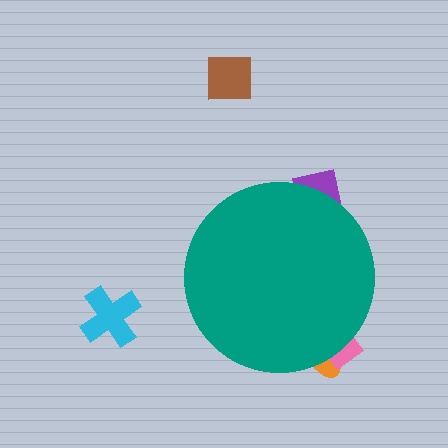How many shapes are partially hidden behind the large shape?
3 shapes are partially hidden.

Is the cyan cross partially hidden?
No, the cyan cross is fully visible.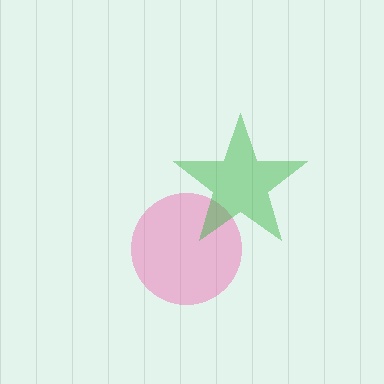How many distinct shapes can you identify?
There are 2 distinct shapes: a pink circle, a green star.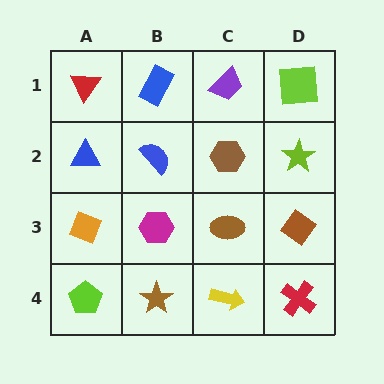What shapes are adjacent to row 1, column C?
A brown hexagon (row 2, column C), a blue rectangle (row 1, column B), a lime square (row 1, column D).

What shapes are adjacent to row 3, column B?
A blue semicircle (row 2, column B), a brown star (row 4, column B), an orange diamond (row 3, column A), a brown ellipse (row 3, column C).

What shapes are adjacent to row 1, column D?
A lime star (row 2, column D), a purple trapezoid (row 1, column C).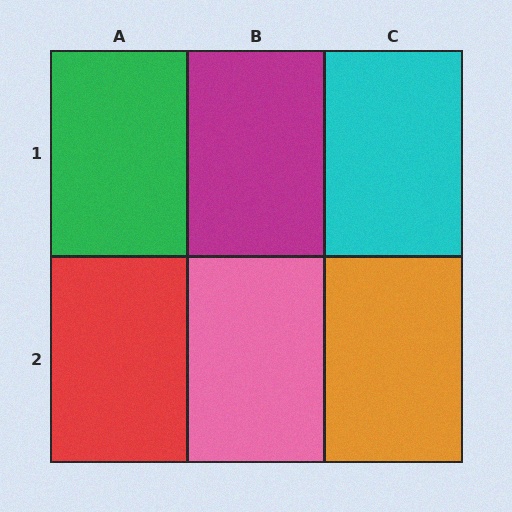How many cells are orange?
1 cell is orange.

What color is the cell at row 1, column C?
Cyan.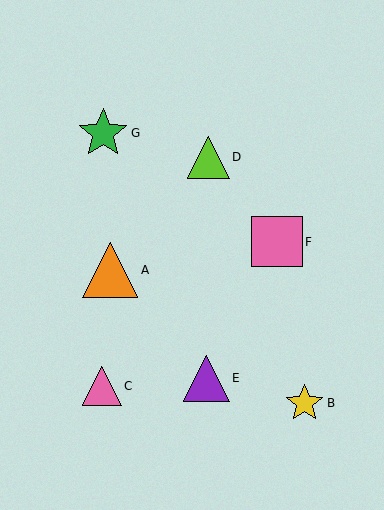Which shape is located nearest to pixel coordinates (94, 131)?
The green star (labeled G) at (103, 133) is nearest to that location.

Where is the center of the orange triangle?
The center of the orange triangle is at (110, 270).